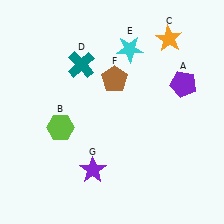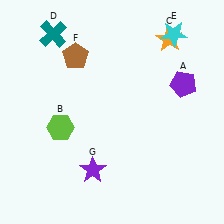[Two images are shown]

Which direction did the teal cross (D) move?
The teal cross (D) moved up.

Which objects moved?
The objects that moved are: the teal cross (D), the cyan star (E), the brown pentagon (F).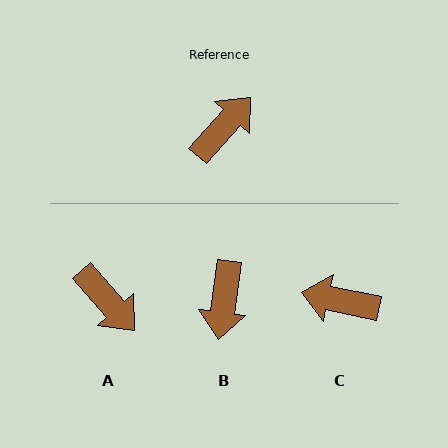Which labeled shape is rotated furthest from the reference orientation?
B, about 146 degrees away.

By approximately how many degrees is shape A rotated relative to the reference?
Approximately 97 degrees clockwise.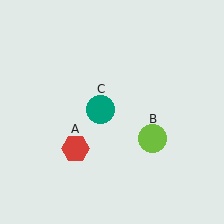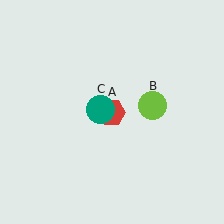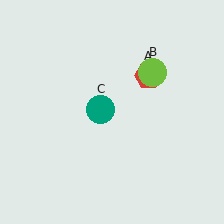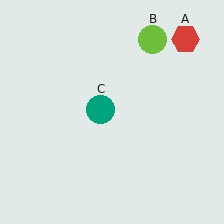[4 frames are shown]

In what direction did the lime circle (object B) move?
The lime circle (object B) moved up.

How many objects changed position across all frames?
2 objects changed position: red hexagon (object A), lime circle (object B).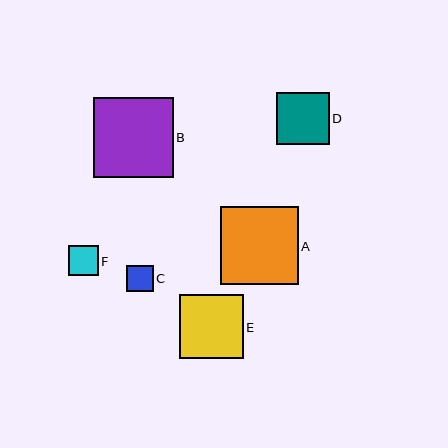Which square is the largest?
Square B is the largest with a size of approximately 80 pixels.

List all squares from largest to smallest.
From largest to smallest: B, A, E, D, F, C.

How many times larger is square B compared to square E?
Square B is approximately 1.2 times the size of square E.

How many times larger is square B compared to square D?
Square B is approximately 1.5 times the size of square D.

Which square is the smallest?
Square C is the smallest with a size of approximately 27 pixels.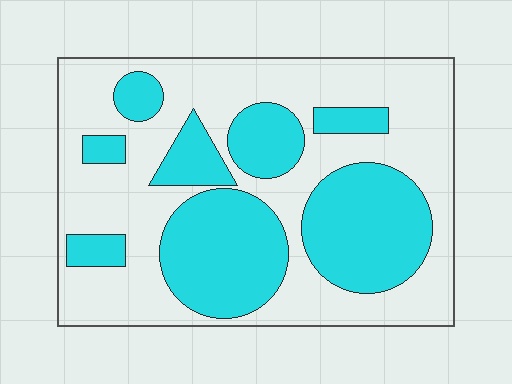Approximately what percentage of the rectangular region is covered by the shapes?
Approximately 40%.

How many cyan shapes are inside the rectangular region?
8.